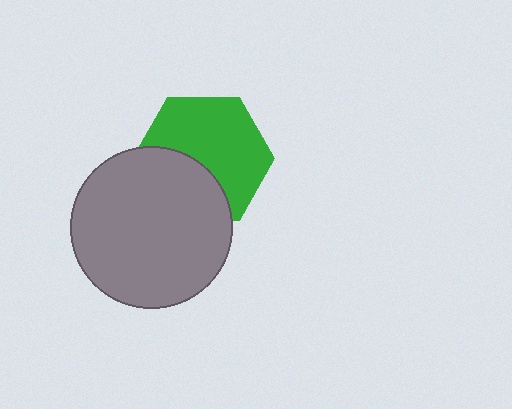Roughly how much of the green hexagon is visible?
About half of it is visible (roughly 62%).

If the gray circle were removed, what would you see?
You would see the complete green hexagon.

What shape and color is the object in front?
The object in front is a gray circle.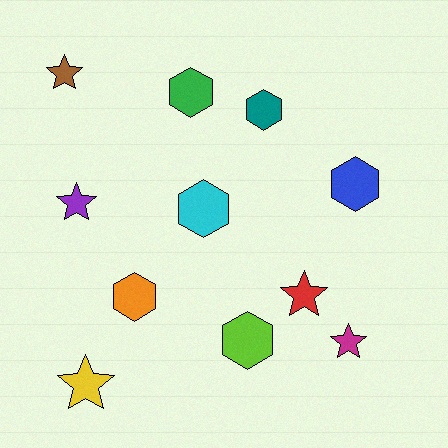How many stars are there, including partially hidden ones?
There are 5 stars.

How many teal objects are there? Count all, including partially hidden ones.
There is 1 teal object.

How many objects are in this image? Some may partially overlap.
There are 11 objects.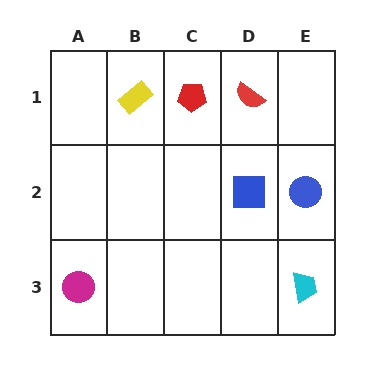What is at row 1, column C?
A red pentagon.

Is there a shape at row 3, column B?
No, that cell is empty.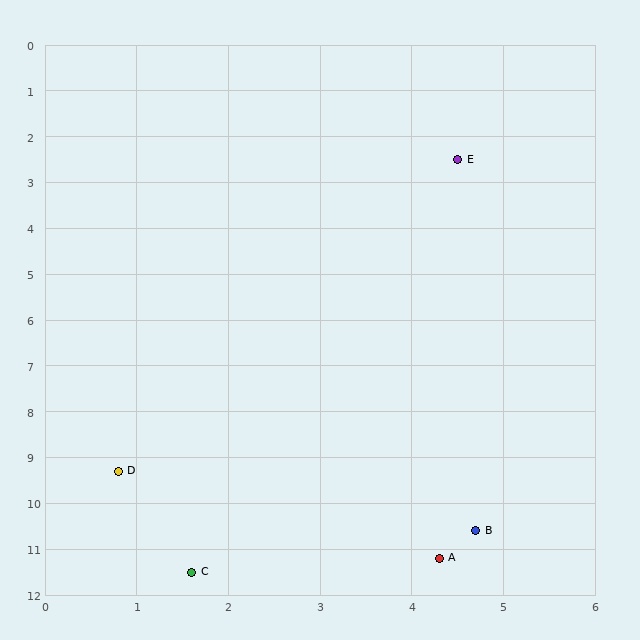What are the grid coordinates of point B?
Point B is at approximately (4.7, 10.6).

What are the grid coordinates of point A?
Point A is at approximately (4.3, 11.2).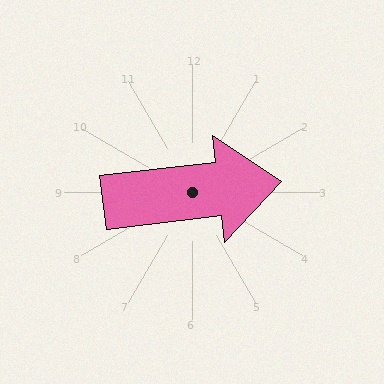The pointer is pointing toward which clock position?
Roughly 3 o'clock.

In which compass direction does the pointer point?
East.